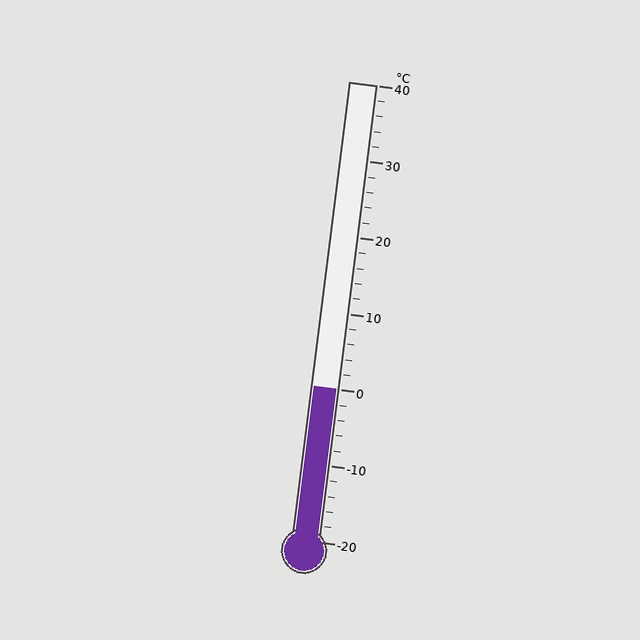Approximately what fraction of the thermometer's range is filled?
The thermometer is filled to approximately 35% of its range.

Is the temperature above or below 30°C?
The temperature is below 30°C.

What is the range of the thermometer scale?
The thermometer scale ranges from -20°C to 40°C.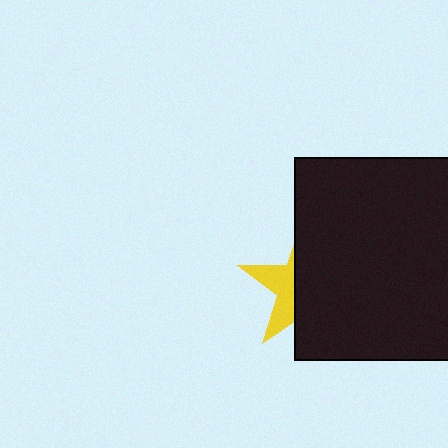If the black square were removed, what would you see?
You would see the complete yellow star.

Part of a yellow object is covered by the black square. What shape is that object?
It is a star.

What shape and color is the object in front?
The object in front is a black square.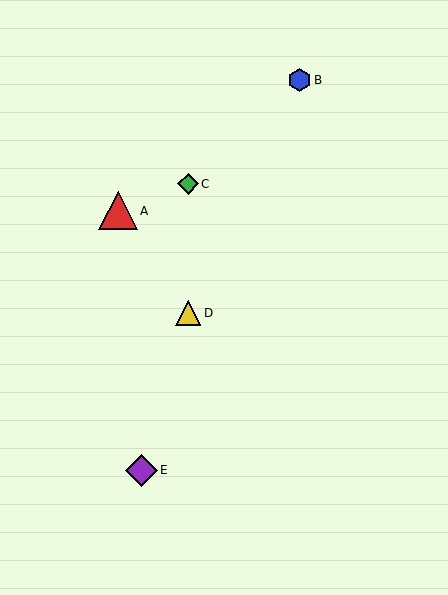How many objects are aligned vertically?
2 objects (C, D) are aligned vertically.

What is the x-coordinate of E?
Object E is at x≈141.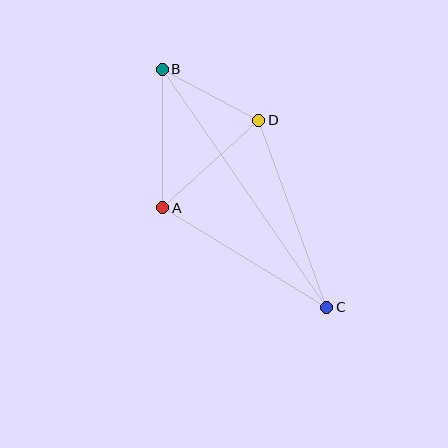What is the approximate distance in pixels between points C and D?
The distance between C and D is approximately 199 pixels.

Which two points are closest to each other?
Points B and D are closest to each other.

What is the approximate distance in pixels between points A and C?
The distance between A and C is approximately 192 pixels.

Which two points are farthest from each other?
Points B and C are farthest from each other.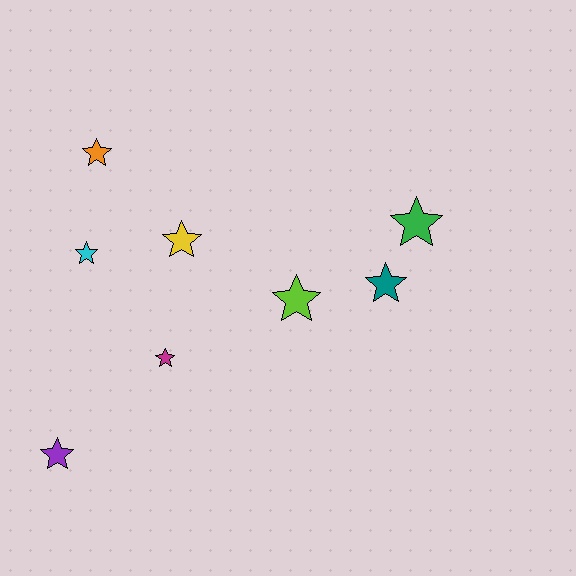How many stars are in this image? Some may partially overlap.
There are 8 stars.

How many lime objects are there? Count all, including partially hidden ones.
There is 1 lime object.